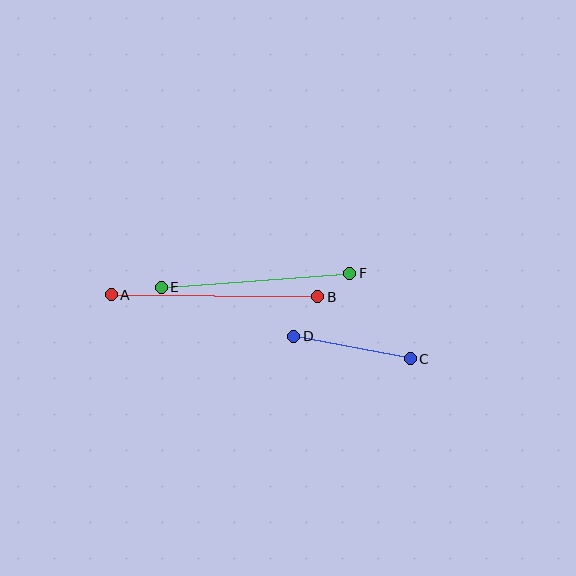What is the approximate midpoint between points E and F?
The midpoint is at approximately (256, 280) pixels.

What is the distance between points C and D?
The distance is approximately 119 pixels.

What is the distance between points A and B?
The distance is approximately 206 pixels.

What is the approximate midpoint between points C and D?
The midpoint is at approximately (352, 347) pixels.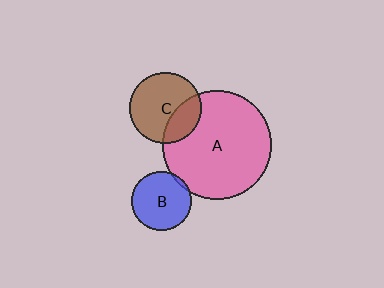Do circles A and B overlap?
Yes.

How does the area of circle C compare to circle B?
Approximately 1.4 times.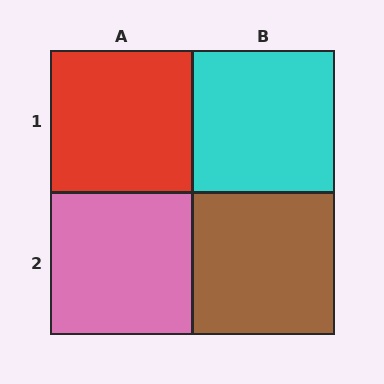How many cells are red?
1 cell is red.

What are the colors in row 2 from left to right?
Pink, brown.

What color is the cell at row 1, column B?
Cyan.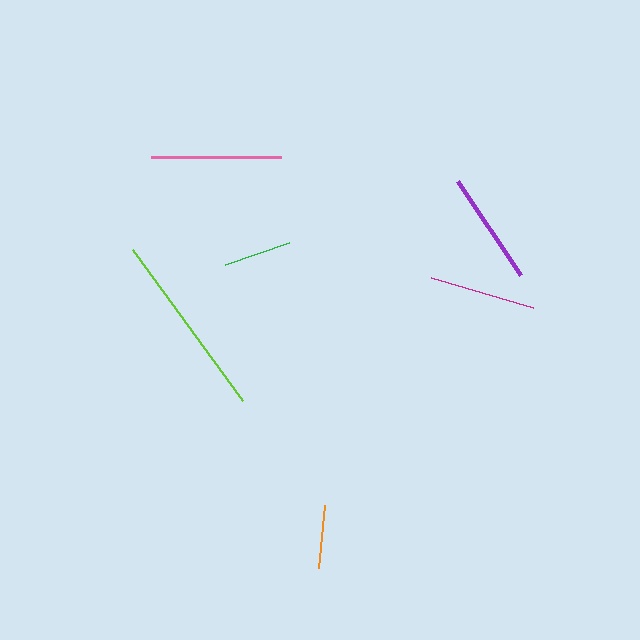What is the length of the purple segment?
The purple segment is approximately 113 pixels long.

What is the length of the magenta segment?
The magenta segment is approximately 107 pixels long.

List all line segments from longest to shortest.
From longest to shortest: lime, pink, purple, magenta, green, orange.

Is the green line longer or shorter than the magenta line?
The magenta line is longer than the green line.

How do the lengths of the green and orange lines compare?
The green and orange lines are approximately the same length.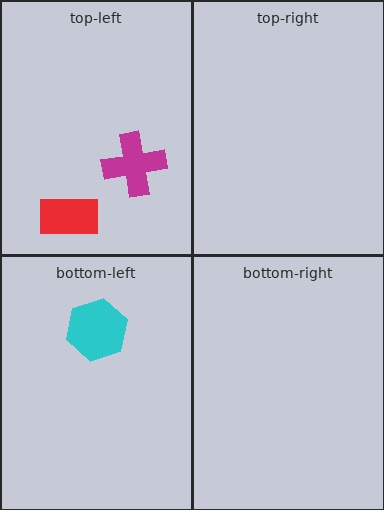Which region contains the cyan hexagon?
The bottom-left region.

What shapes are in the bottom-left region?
The cyan hexagon.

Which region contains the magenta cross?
The top-left region.